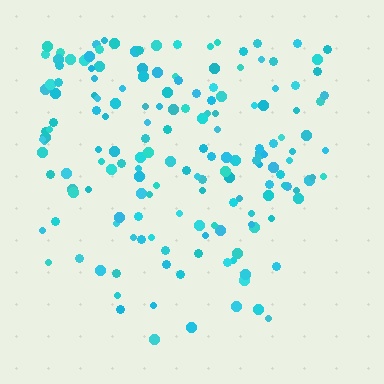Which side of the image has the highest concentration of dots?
The top.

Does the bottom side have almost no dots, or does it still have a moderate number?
Still a moderate number, just noticeably fewer than the top.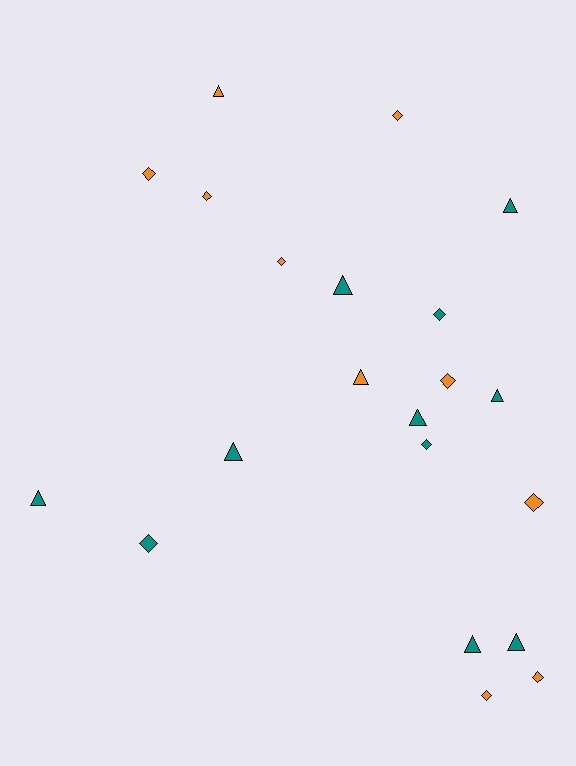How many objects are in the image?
There are 21 objects.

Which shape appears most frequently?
Diamond, with 11 objects.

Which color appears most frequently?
Teal, with 11 objects.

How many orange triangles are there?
There are 2 orange triangles.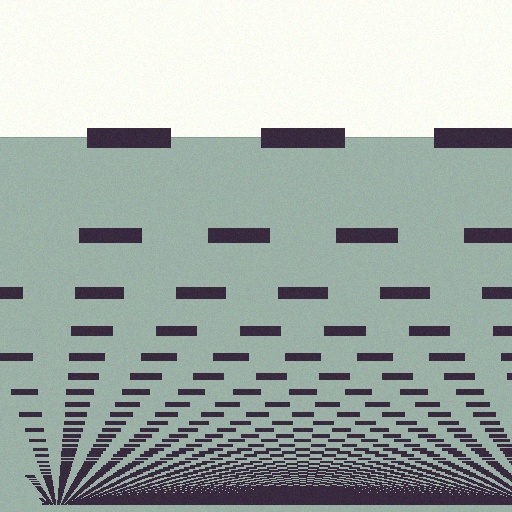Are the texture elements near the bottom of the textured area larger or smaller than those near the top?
Smaller. The gradient is inverted — elements near the bottom are smaller and denser.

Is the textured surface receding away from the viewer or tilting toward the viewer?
The surface appears to tilt toward the viewer. Texture elements get larger and sparser toward the top.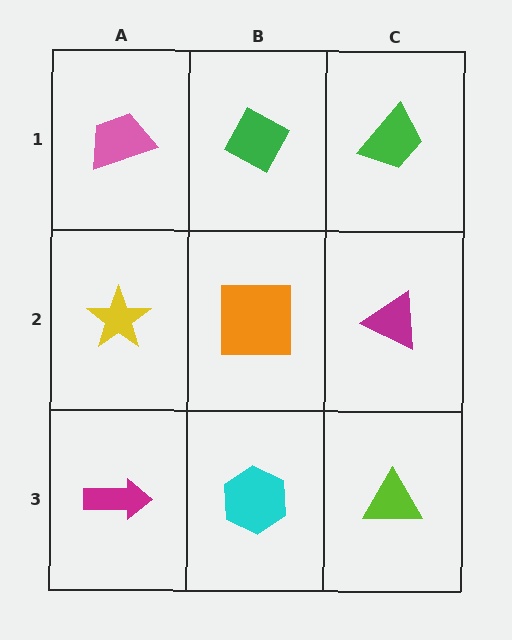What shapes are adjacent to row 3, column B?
An orange square (row 2, column B), a magenta arrow (row 3, column A), a lime triangle (row 3, column C).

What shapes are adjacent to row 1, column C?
A magenta triangle (row 2, column C), a green diamond (row 1, column B).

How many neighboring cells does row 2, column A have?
3.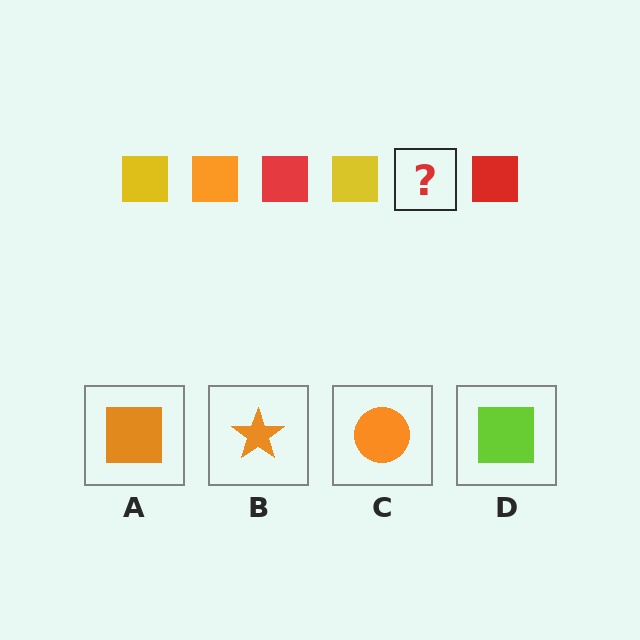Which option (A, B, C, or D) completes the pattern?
A.